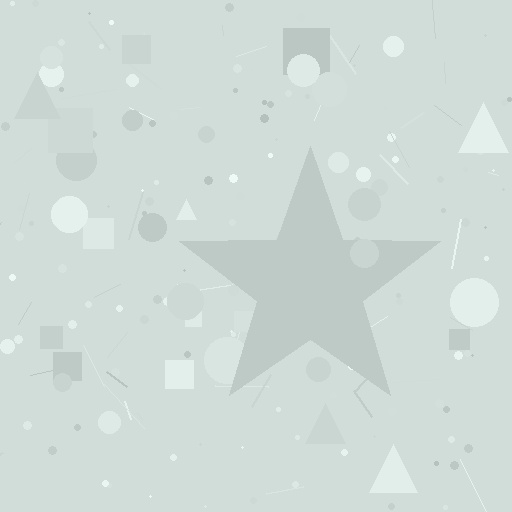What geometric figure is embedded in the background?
A star is embedded in the background.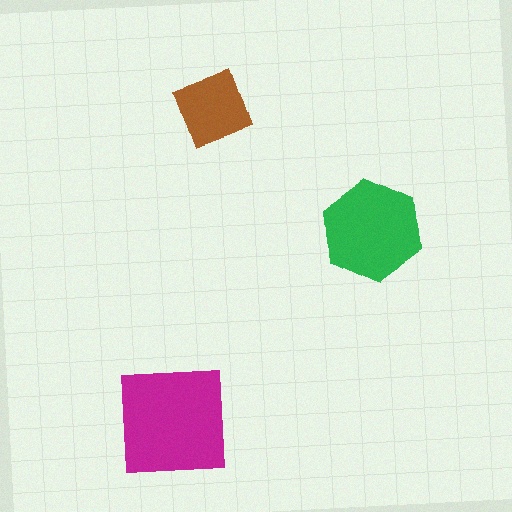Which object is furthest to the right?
The green hexagon is rightmost.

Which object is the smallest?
The brown diamond.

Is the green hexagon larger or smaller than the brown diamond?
Larger.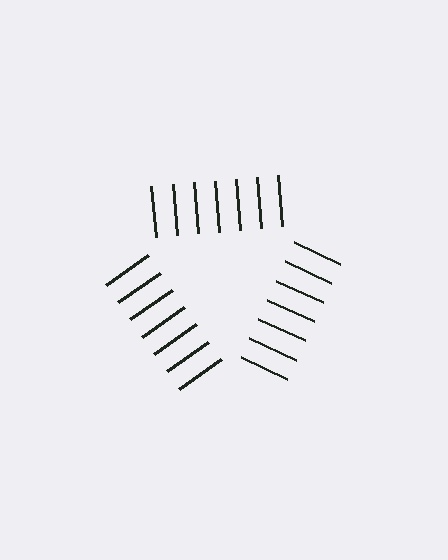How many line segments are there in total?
21 — 7 along each of the 3 edges.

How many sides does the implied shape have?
3 sides — the line-ends trace a triangle.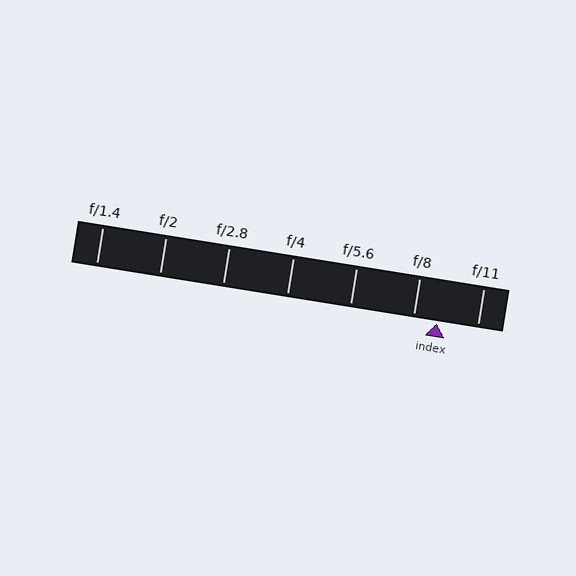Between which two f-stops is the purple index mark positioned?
The index mark is between f/8 and f/11.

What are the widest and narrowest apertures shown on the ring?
The widest aperture shown is f/1.4 and the narrowest is f/11.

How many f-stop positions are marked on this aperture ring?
There are 7 f-stop positions marked.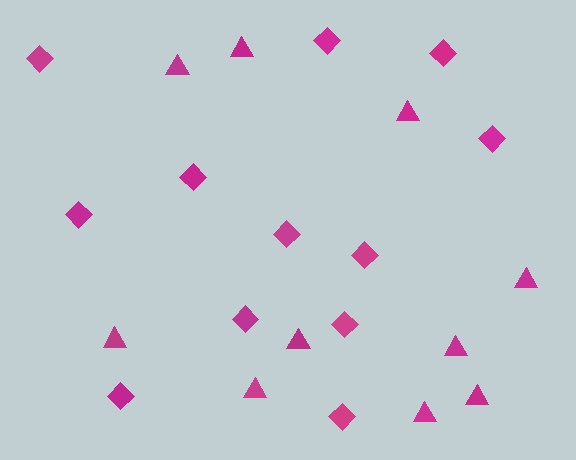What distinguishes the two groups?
There are 2 groups: one group of triangles (10) and one group of diamonds (12).